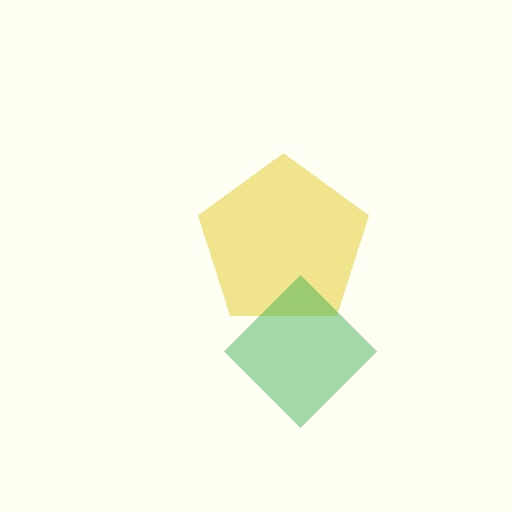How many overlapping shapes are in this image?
There are 2 overlapping shapes in the image.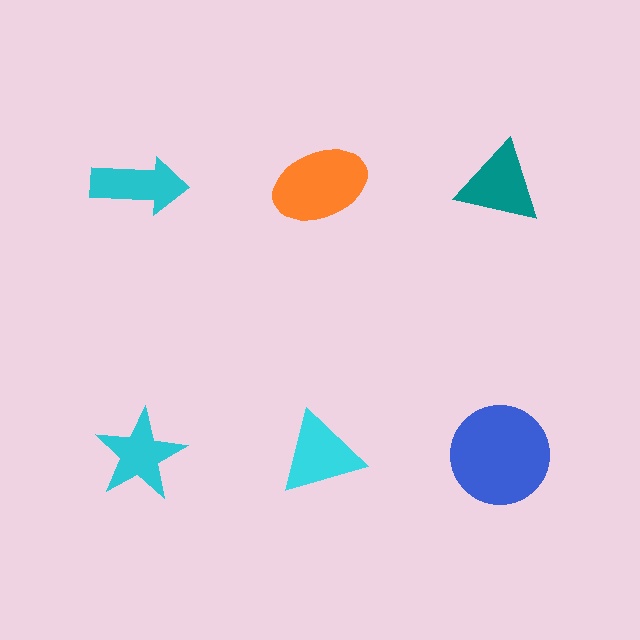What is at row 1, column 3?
A teal triangle.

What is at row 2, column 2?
A cyan triangle.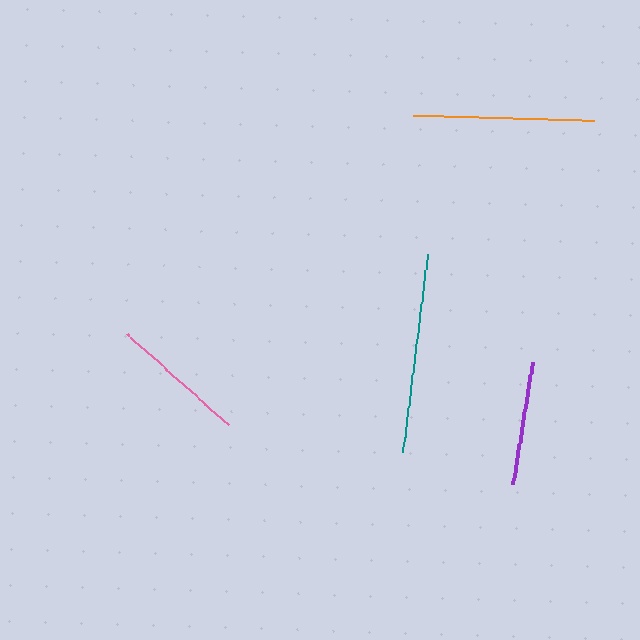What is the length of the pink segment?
The pink segment is approximately 136 pixels long.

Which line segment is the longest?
The teal line is the longest at approximately 200 pixels.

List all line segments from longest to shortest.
From longest to shortest: teal, orange, pink, purple.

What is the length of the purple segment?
The purple segment is approximately 123 pixels long.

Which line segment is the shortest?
The purple line is the shortest at approximately 123 pixels.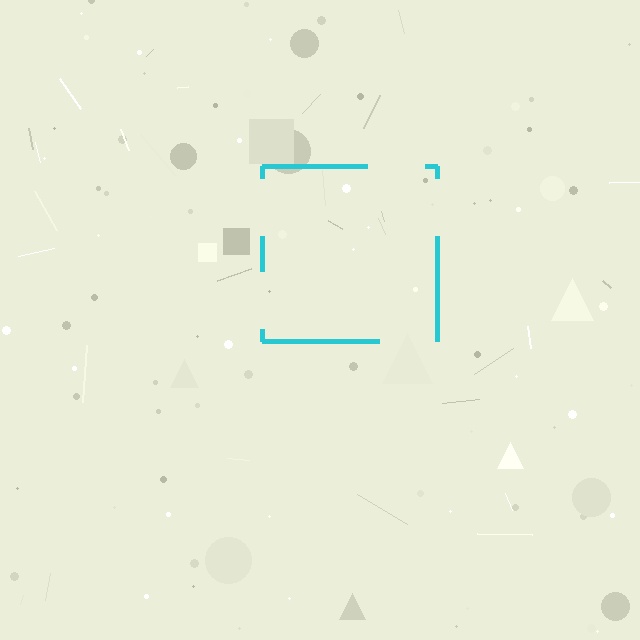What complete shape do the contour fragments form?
The contour fragments form a square.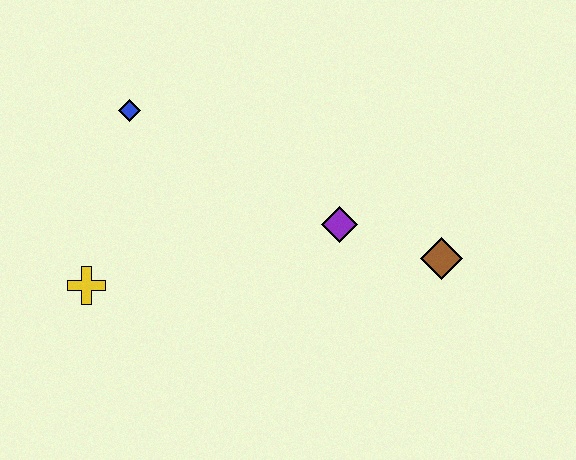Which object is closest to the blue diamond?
The yellow cross is closest to the blue diamond.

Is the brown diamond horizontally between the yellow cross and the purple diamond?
No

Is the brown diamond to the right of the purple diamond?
Yes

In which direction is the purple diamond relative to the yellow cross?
The purple diamond is to the right of the yellow cross.